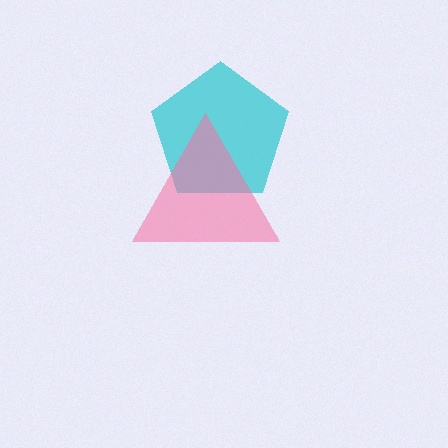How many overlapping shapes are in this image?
There are 2 overlapping shapes in the image.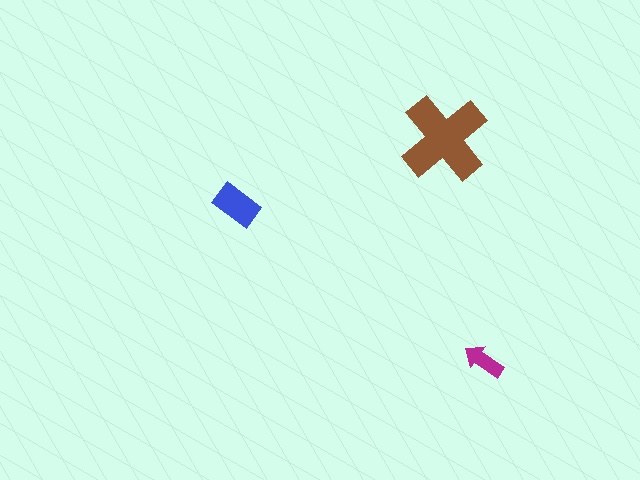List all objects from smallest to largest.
The magenta arrow, the blue rectangle, the brown cross.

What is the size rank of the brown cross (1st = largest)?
1st.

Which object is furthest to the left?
The blue rectangle is leftmost.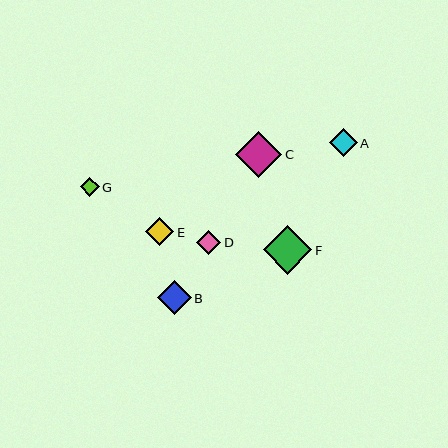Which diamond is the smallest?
Diamond G is the smallest with a size of approximately 18 pixels.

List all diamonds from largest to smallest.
From largest to smallest: F, C, B, E, A, D, G.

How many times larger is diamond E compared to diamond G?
Diamond E is approximately 1.5 times the size of diamond G.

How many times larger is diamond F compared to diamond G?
Diamond F is approximately 2.6 times the size of diamond G.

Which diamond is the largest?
Diamond F is the largest with a size of approximately 48 pixels.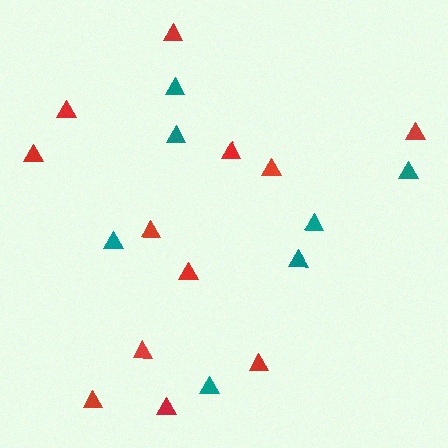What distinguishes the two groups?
There are 2 groups: one group of red triangles (12) and one group of teal triangles (7).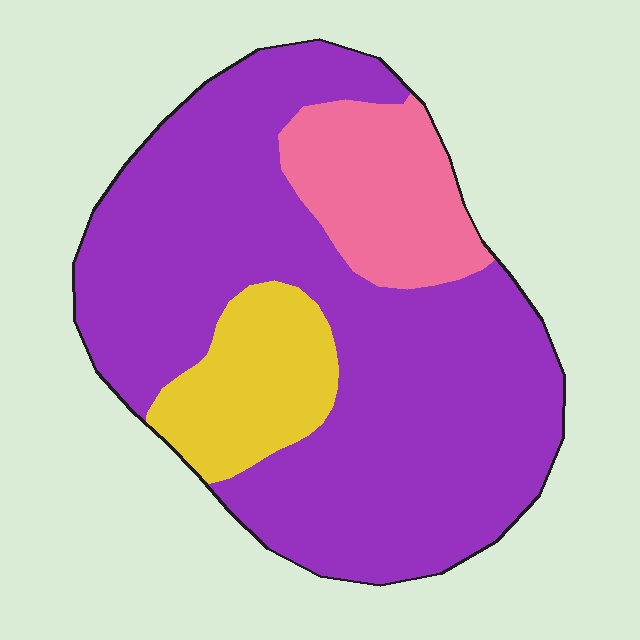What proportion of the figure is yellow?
Yellow covers roughly 15% of the figure.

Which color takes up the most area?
Purple, at roughly 70%.